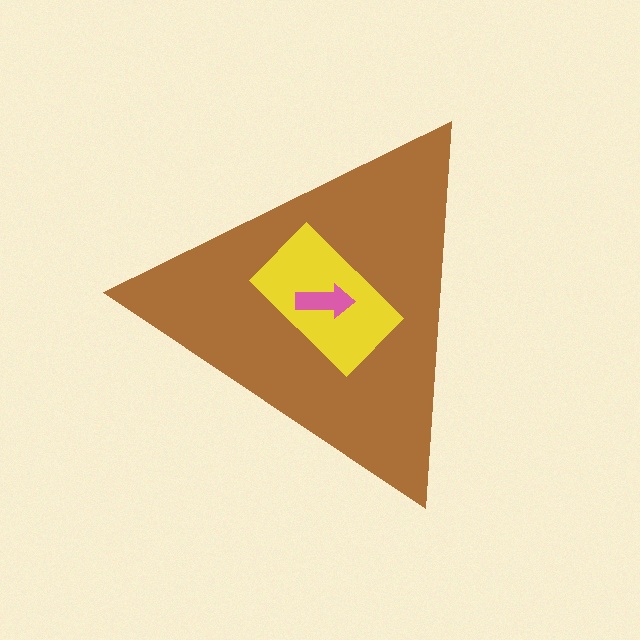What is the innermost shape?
The pink arrow.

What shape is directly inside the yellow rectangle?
The pink arrow.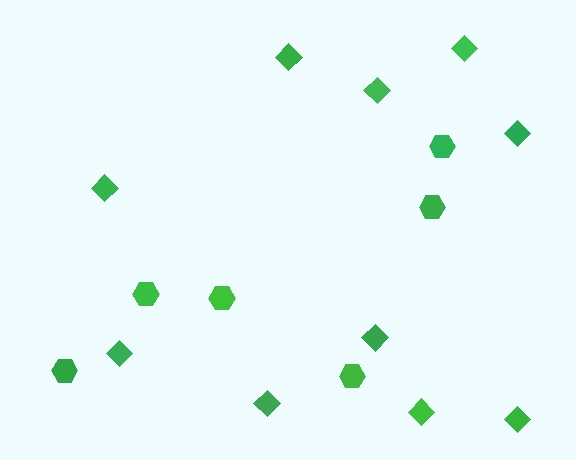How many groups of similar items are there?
There are 2 groups: one group of hexagons (6) and one group of diamonds (10).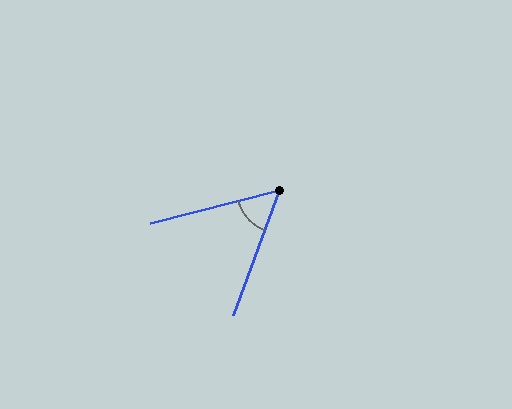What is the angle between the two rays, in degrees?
Approximately 55 degrees.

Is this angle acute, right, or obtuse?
It is acute.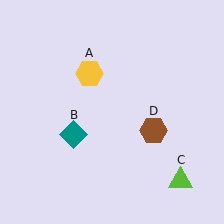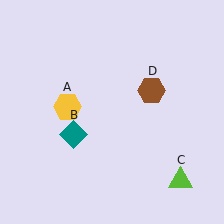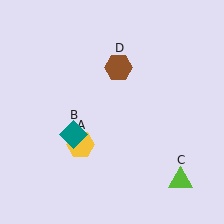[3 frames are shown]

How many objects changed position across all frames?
2 objects changed position: yellow hexagon (object A), brown hexagon (object D).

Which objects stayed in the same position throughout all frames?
Teal diamond (object B) and lime triangle (object C) remained stationary.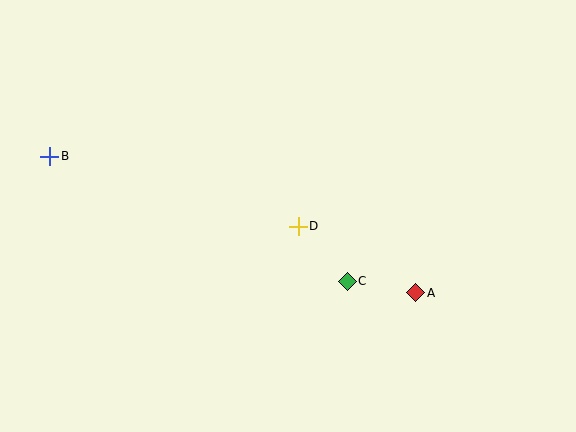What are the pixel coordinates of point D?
Point D is at (298, 226).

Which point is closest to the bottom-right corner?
Point A is closest to the bottom-right corner.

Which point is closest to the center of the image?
Point D at (298, 226) is closest to the center.